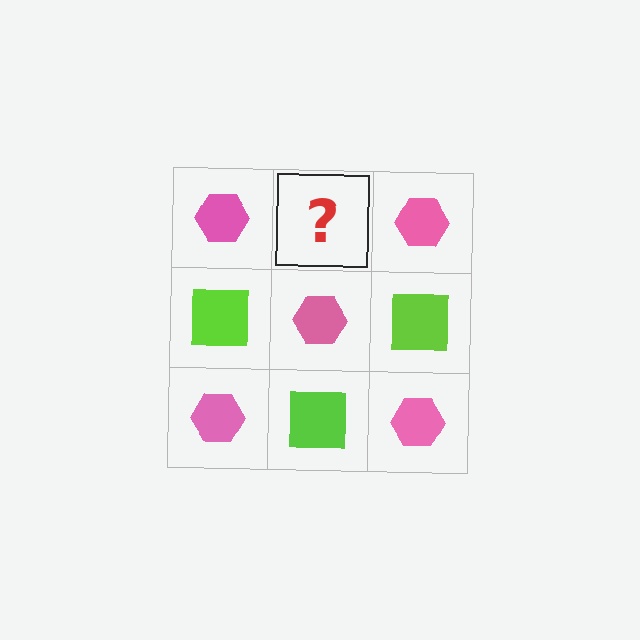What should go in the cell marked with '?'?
The missing cell should contain a lime square.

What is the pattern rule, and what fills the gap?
The rule is that it alternates pink hexagon and lime square in a checkerboard pattern. The gap should be filled with a lime square.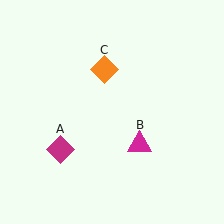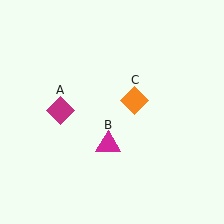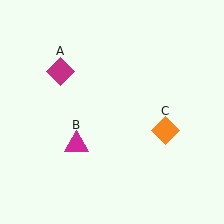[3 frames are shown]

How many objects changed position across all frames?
3 objects changed position: magenta diamond (object A), magenta triangle (object B), orange diamond (object C).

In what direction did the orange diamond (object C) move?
The orange diamond (object C) moved down and to the right.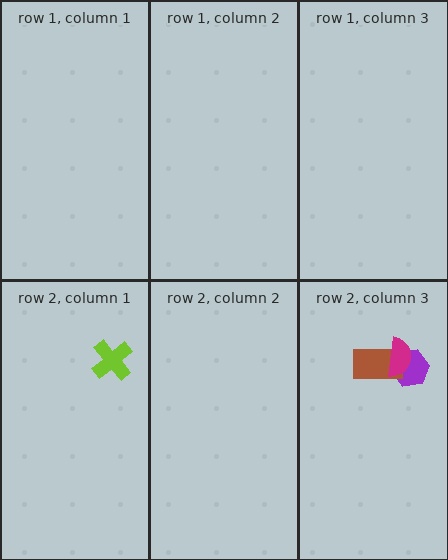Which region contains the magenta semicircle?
The row 2, column 3 region.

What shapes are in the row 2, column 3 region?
The purple hexagon, the brown rectangle, the magenta semicircle.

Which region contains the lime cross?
The row 2, column 1 region.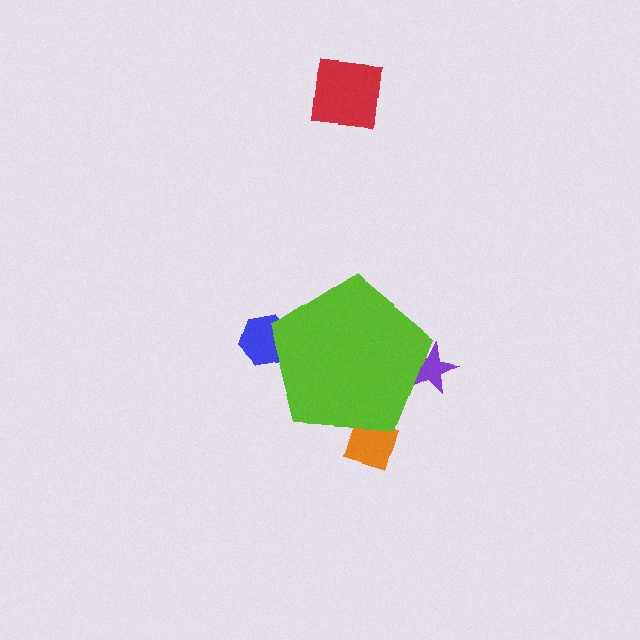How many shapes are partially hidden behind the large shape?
3 shapes are partially hidden.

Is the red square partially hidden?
No, the red square is fully visible.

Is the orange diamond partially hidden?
Yes, the orange diamond is partially hidden behind the lime pentagon.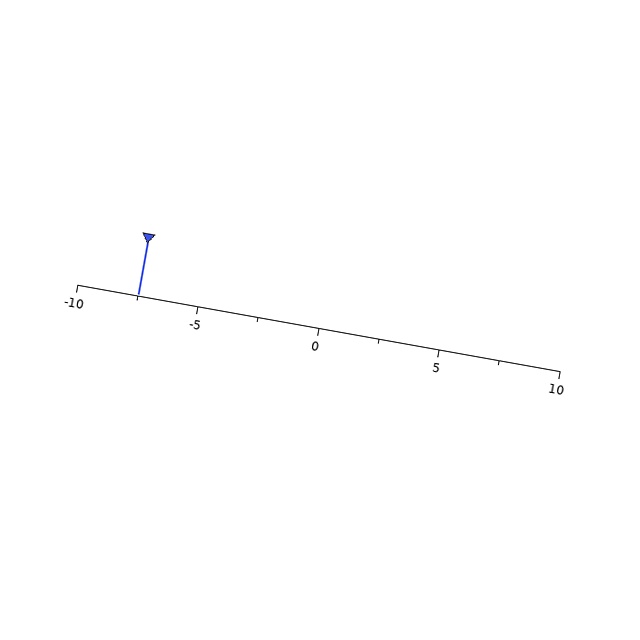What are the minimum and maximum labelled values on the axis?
The axis runs from -10 to 10.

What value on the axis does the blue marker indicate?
The marker indicates approximately -7.5.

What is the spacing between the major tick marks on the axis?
The major ticks are spaced 5 apart.